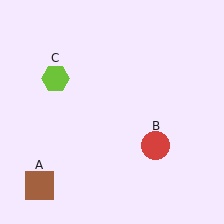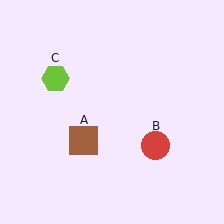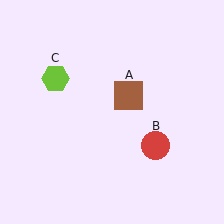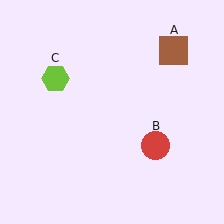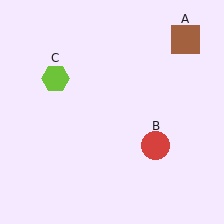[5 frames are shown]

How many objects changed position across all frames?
1 object changed position: brown square (object A).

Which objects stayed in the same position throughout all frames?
Red circle (object B) and lime hexagon (object C) remained stationary.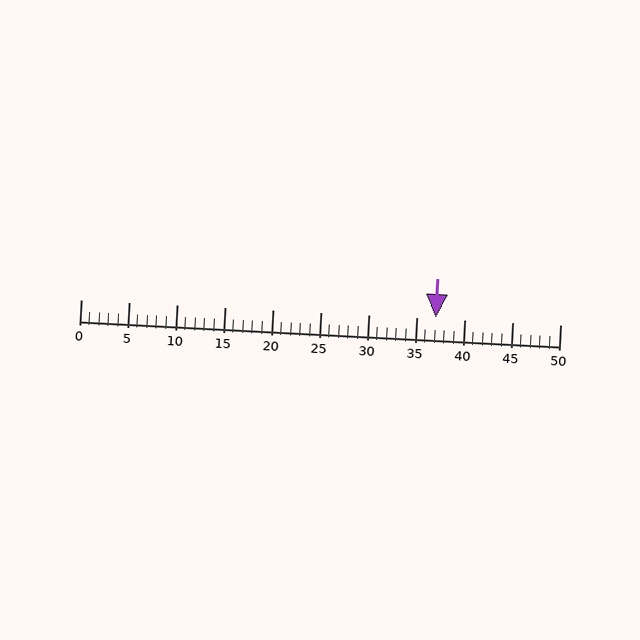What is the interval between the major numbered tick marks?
The major tick marks are spaced 5 units apart.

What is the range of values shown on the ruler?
The ruler shows values from 0 to 50.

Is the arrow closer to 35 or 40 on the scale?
The arrow is closer to 35.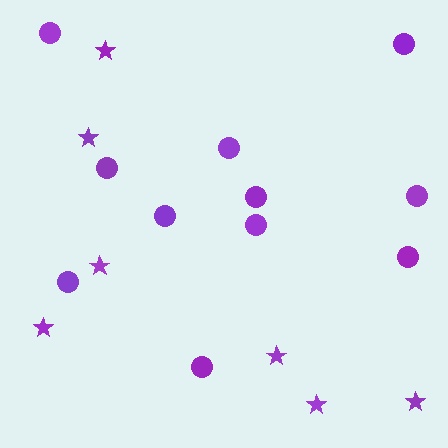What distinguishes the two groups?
There are 2 groups: one group of circles (11) and one group of stars (7).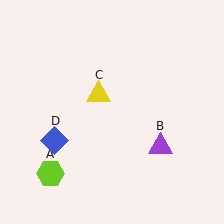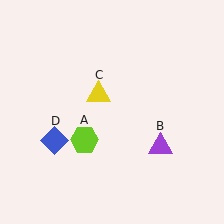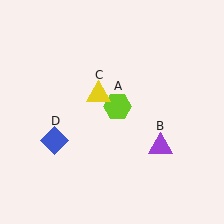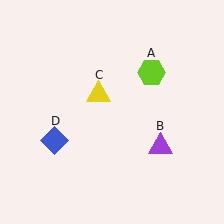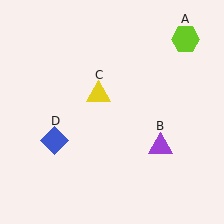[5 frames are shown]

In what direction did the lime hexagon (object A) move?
The lime hexagon (object A) moved up and to the right.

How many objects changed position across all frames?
1 object changed position: lime hexagon (object A).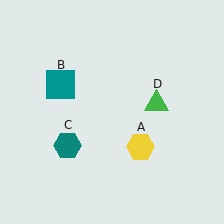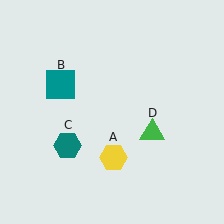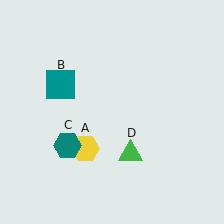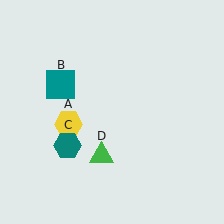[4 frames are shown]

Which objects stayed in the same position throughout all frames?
Teal square (object B) and teal hexagon (object C) remained stationary.